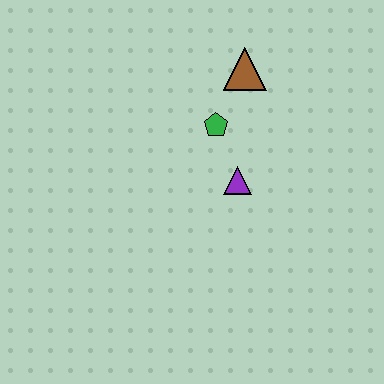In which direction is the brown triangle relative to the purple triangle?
The brown triangle is above the purple triangle.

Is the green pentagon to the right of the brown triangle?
No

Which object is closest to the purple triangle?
The green pentagon is closest to the purple triangle.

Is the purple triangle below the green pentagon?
Yes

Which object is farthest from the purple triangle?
The brown triangle is farthest from the purple triangle.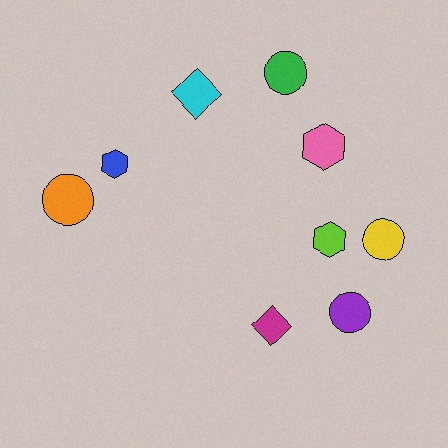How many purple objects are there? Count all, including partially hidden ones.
There is 1 purple object.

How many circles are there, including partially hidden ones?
There are 4 circles.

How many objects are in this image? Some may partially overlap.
There are 9 objects.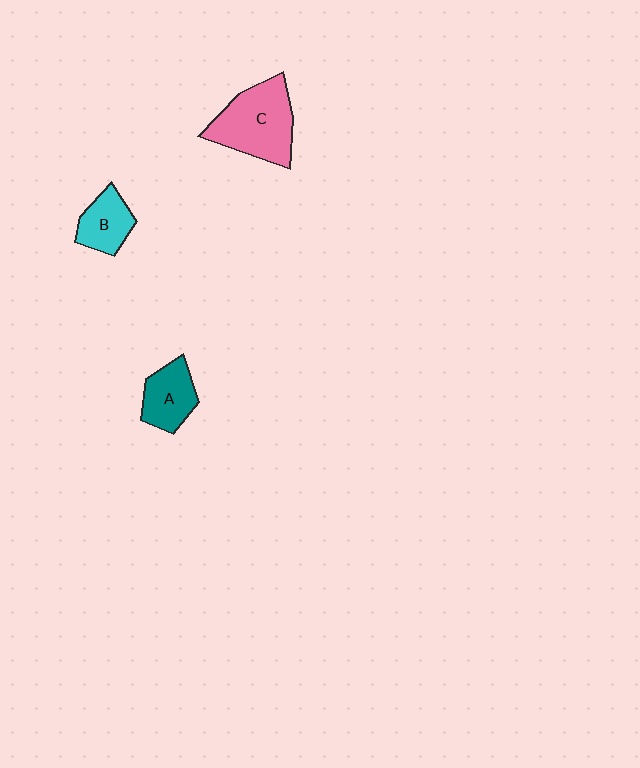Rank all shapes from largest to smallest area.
From largest to smallest: C (pink), A (teal), B (cyan).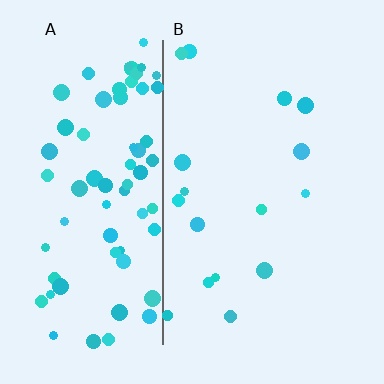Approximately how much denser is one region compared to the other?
Approximately 4.6× — region A over region B.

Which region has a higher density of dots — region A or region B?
A (the left).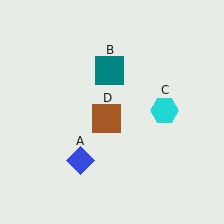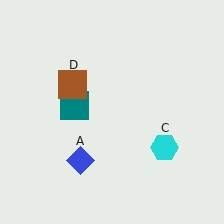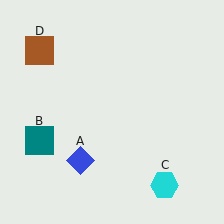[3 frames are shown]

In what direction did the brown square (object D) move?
The brown square (object D) moved up and to the left.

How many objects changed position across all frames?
3 objects changed position: teal square (object B), cyan hexagon (object C), brown square (object D).